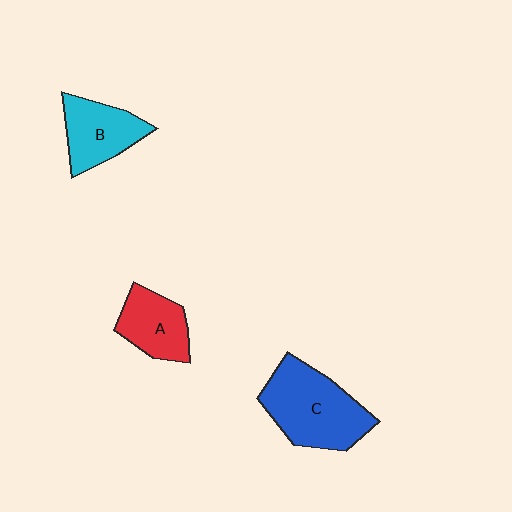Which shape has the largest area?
Shape C (blue).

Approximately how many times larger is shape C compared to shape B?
Approximately 1.5 times.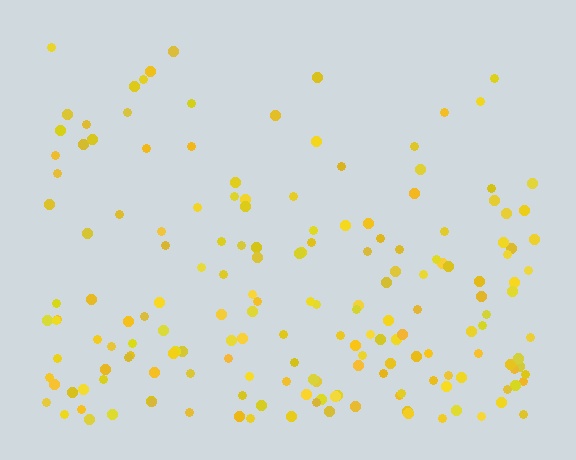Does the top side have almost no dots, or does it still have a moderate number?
Still a moderate number, just noticeably fewer than the bottom.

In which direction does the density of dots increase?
From top to bottom, with the bottom side densest.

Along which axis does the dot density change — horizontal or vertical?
Vertical.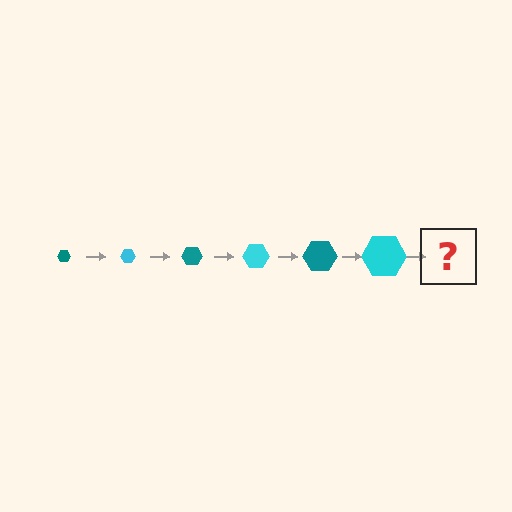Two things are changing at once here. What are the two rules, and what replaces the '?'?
The two rules are that the hexagon grows larger each step and the color cycles through teal and cyan. The '?' should be a teal hexagon, larger than the previous one.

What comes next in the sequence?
The next element should be a teal hexagon, larger than the previous one.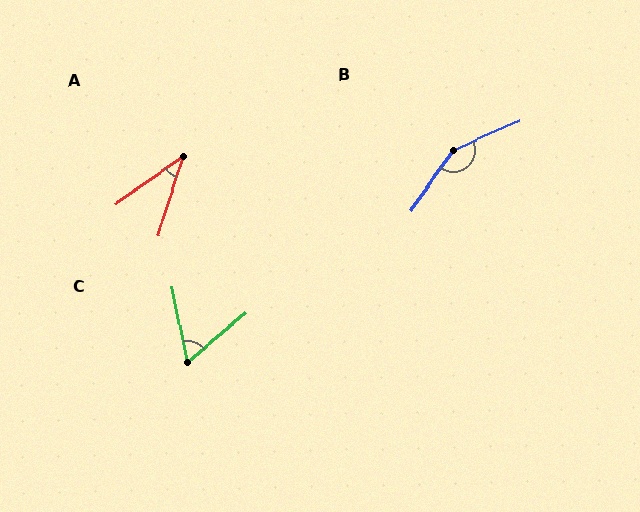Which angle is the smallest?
A, at approximately 37 degrees.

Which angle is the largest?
B, at approximately 149 degrees.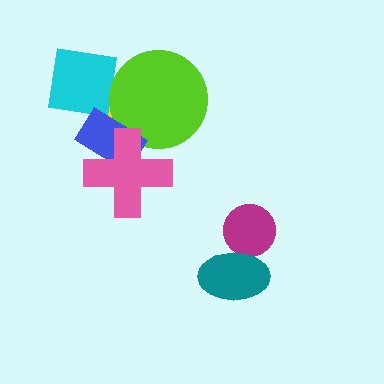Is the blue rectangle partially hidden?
Yes, it is partially covered by another shape.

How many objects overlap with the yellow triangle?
3 objects overlap with the yellow triangle.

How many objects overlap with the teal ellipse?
1 object overlaps with the teal ellipse.